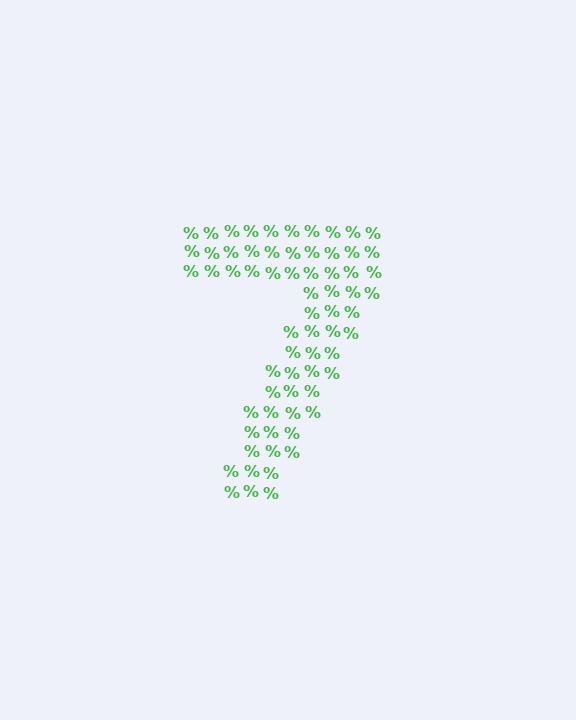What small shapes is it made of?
It is made of small percent signs.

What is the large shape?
The large shape is the digit 7.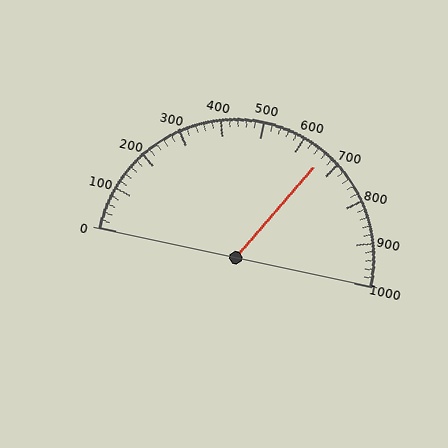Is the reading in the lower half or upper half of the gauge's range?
The reading is in the upper half of the range (0 to 1000).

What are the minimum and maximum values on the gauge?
The gauge ranges from 0 to 1000.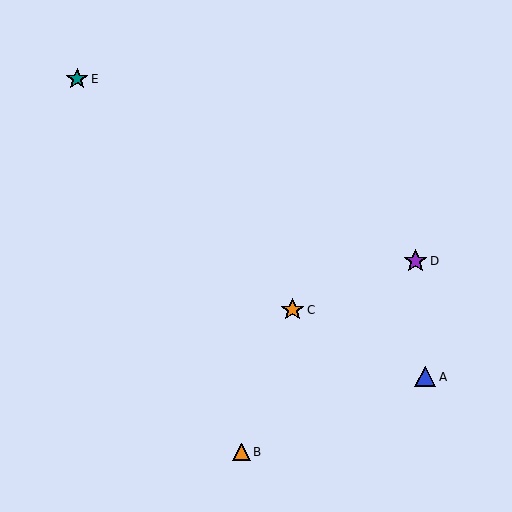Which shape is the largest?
The purple star (labeled D) is the largest.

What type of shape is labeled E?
Shape E is a teal star.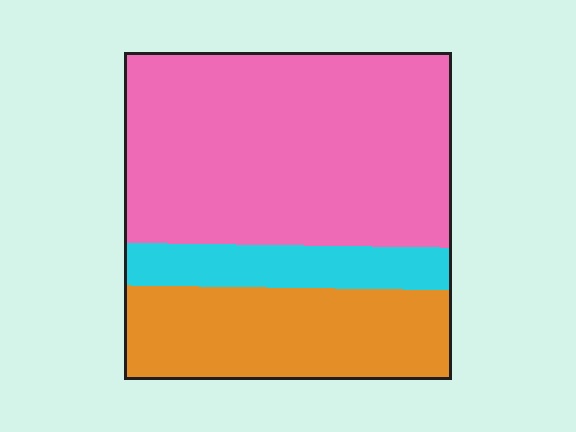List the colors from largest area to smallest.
From largest to smallest: pink, orange, cyan.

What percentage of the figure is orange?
Orange takes up about one quarter (1/4) of the figure.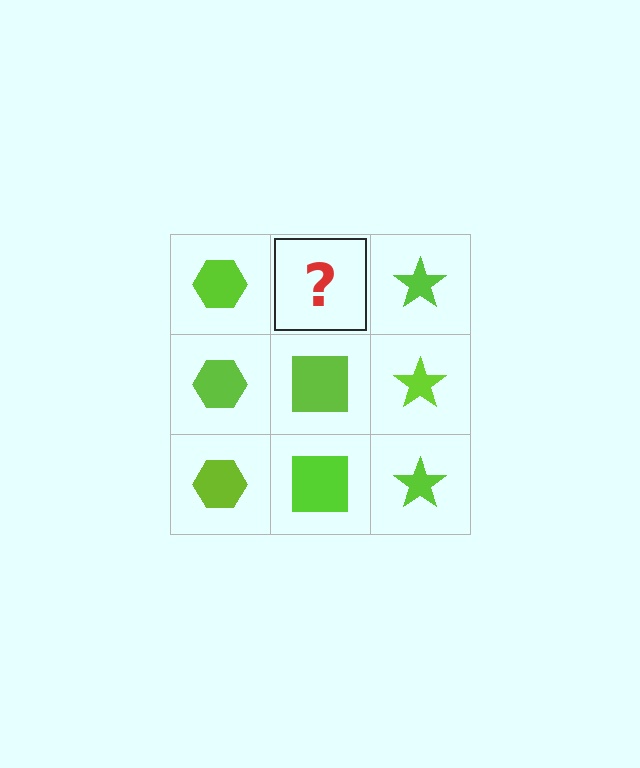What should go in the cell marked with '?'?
The missing cell should contain a lime square.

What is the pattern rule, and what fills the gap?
The rule is that each column has a consistent shape. The gap should be filled with a lime square.